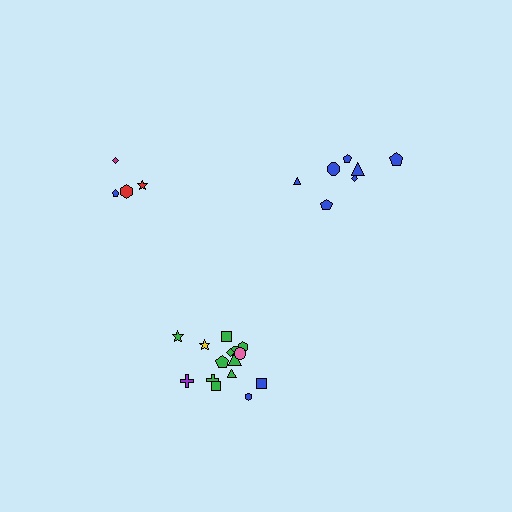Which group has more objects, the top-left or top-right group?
The top-right group.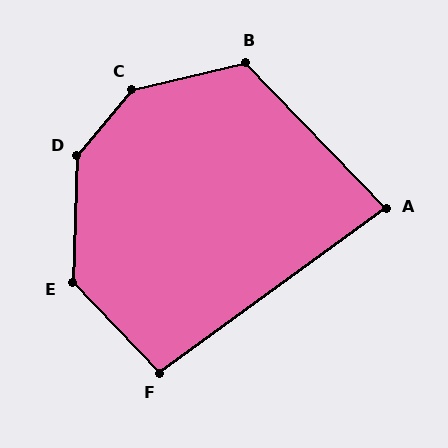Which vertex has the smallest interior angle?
A, at approximately 82 degrees.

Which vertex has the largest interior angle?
C, at approximately 144 degrees.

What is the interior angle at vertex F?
Approximately 98 degrees (obtuse).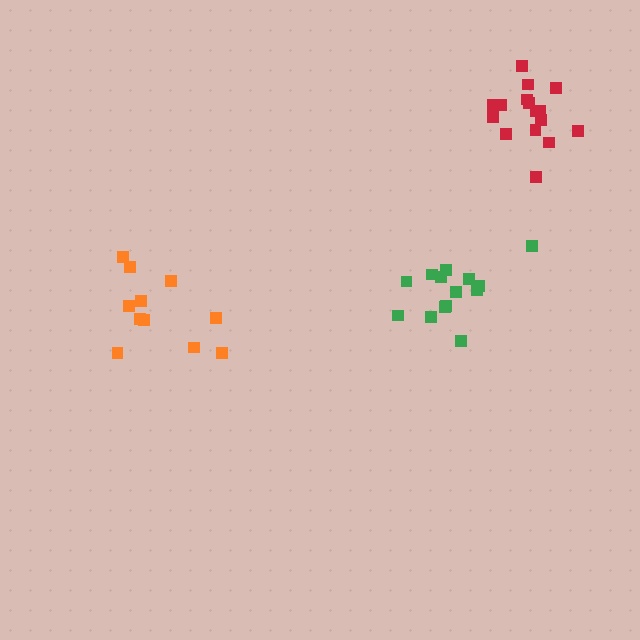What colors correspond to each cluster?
The clusters are colored: orange, red, green.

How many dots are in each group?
Group 1: 11 dots, Group 2: 16 dots, Group 3: 14 dots (41 total).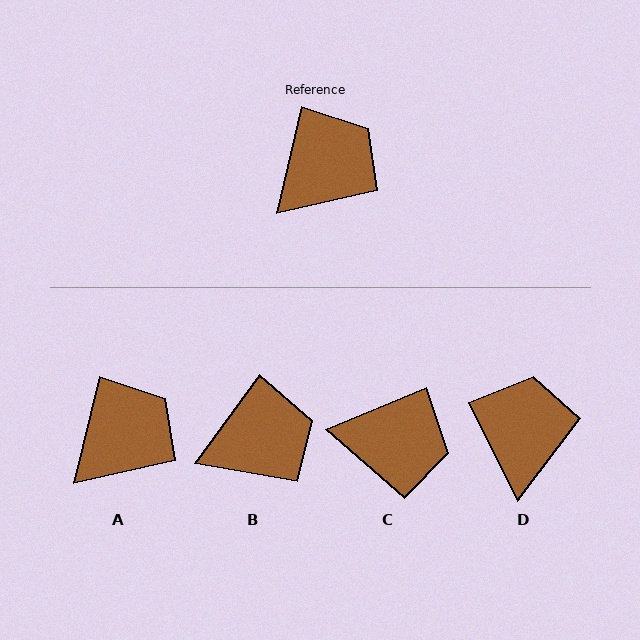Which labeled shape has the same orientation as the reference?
A.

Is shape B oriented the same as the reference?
No, it is off by about 23 degrees.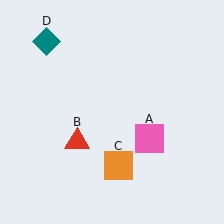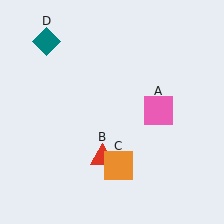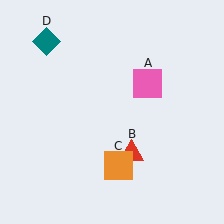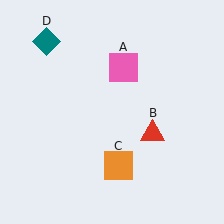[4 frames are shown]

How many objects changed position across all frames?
2 objects changed position: pink square (object A), red triangle (object B).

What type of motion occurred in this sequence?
The pink square (object A), red triangle (object B) rotated counterclockwise around the center of the scene.